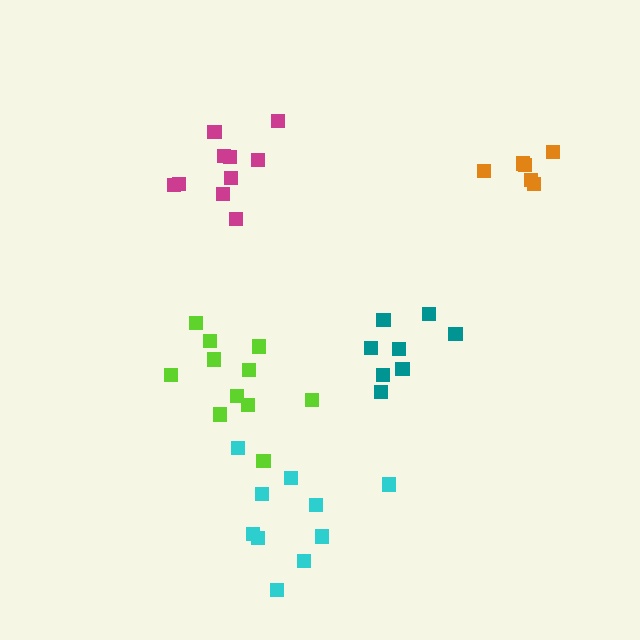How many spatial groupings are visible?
There are 5 spatial groupings.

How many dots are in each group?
Group 1: 10 dots, Group 2: 8 dots, Group 3: 11 dots, Group 4: 6 dots, Group 5: 10 dots (45 total).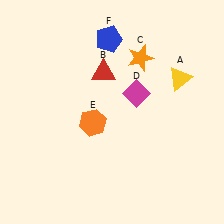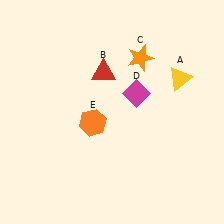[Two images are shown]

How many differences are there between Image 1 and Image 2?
There is 1 difference between the two images.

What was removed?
The blue pentagon (F) was removed in Image 2.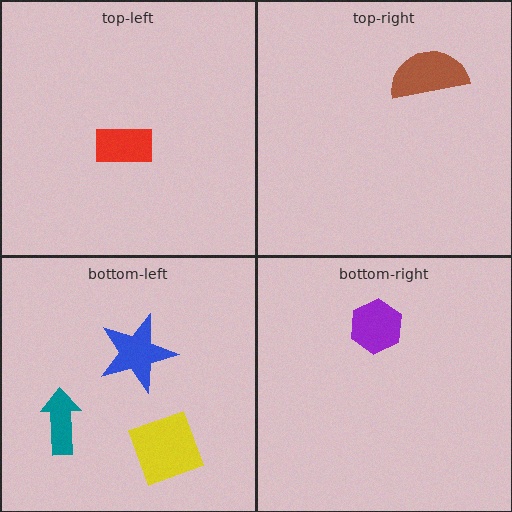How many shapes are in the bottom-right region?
1.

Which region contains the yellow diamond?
The bottom-left region.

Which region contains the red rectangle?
The top-left region.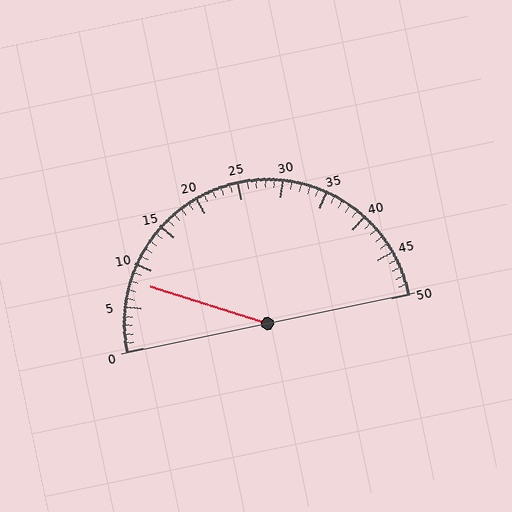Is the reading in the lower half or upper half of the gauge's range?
The reading is in the lower half of the range (0 to 50).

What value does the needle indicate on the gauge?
The needle indicates approximately 8.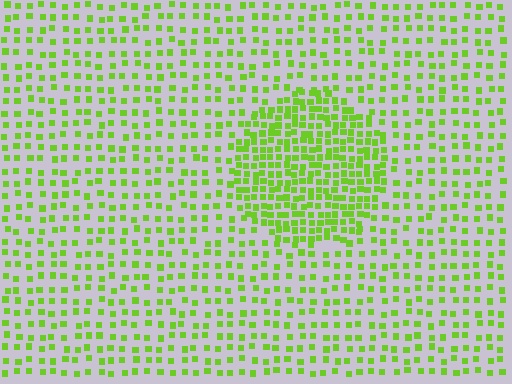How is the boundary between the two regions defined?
The boundary is defined by a change in element density (approximately 2.1x ratio). All elements are the same color, size, and shape.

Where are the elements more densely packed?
The elements are more densely packed inside the circle boundary.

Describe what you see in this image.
The image contains small lime elements arranged at two different densities. A circle-shaped region is visible where the elements are more densely packed than the surrounding area.